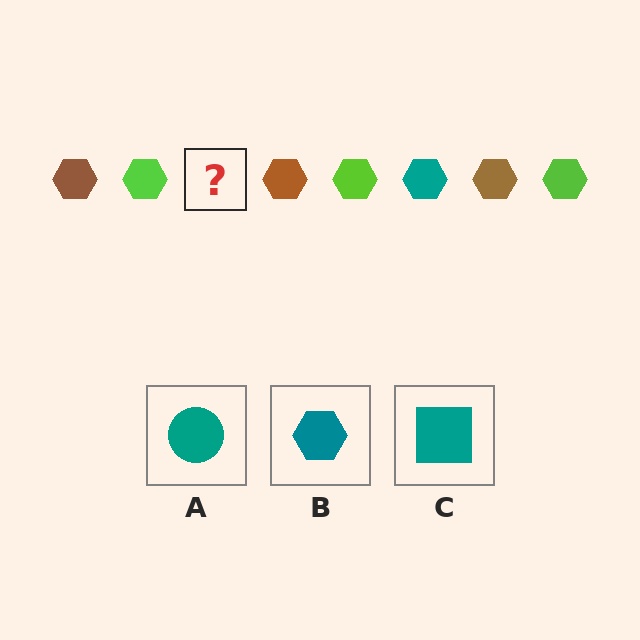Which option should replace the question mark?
Option B.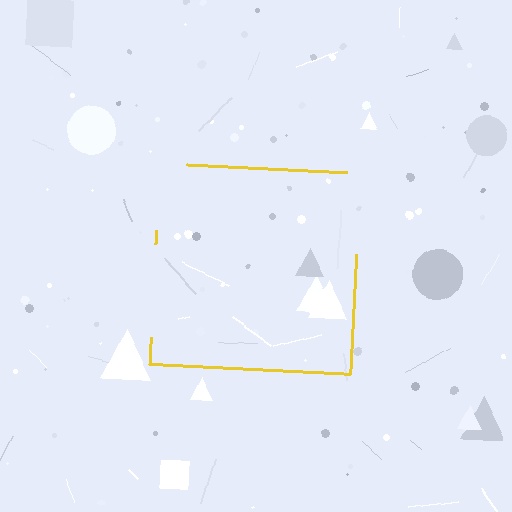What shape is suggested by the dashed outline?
The dashed outline suggests a square.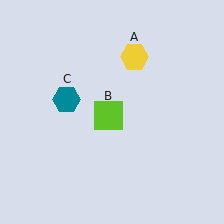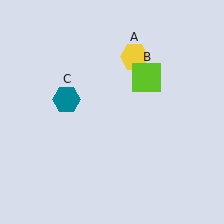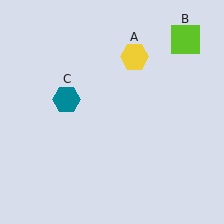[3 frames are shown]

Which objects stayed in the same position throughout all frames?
Yellow hexagon (object A) and teal hexagon (object C) remained stationary.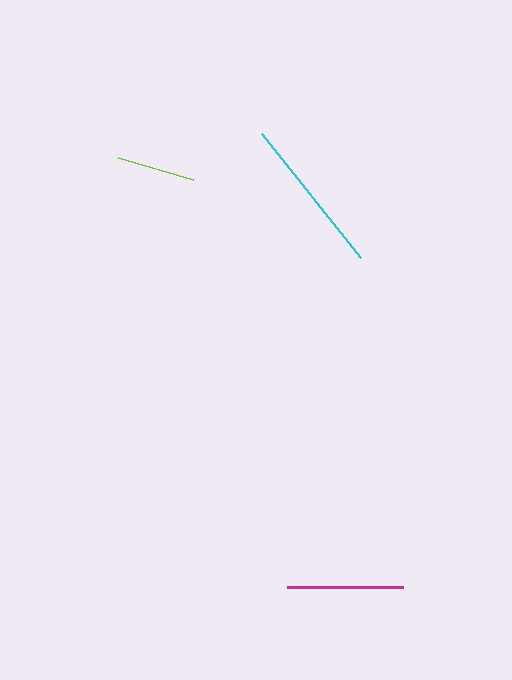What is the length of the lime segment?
The lime segment is approximately 78 pixels long.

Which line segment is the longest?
The cyan line is the longest at approximately 159 pixels.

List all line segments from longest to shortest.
From longest to shortest: cyan, magenta, lime.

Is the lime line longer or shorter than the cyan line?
The cyan line is longer than the lime line.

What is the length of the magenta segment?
The magenta segment is approximately 116 pixels long.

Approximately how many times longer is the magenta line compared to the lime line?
The magenta line is approximately 1.5 times the length of the lime line.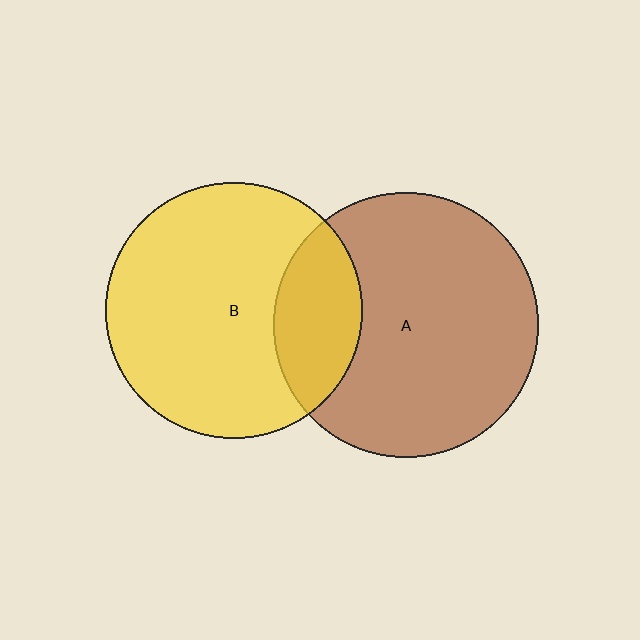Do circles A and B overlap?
Yes.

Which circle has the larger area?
Circle A (brown).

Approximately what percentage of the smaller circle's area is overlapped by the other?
Approximately 25%.